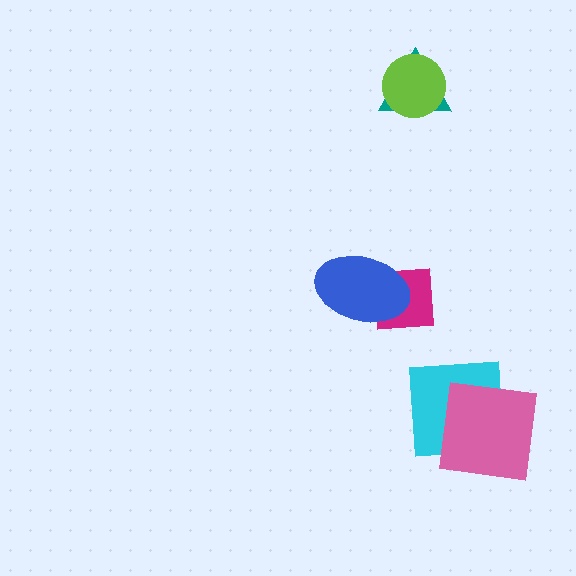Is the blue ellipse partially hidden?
No, no other shape covers it.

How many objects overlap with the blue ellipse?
1 object overlaps with the blue ellipse.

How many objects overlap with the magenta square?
1 object overlaps with the magenta square.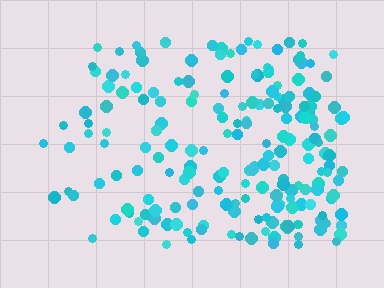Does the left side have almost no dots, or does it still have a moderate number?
Still a moderate number, just noticeably fewer than the right.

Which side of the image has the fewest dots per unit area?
The left.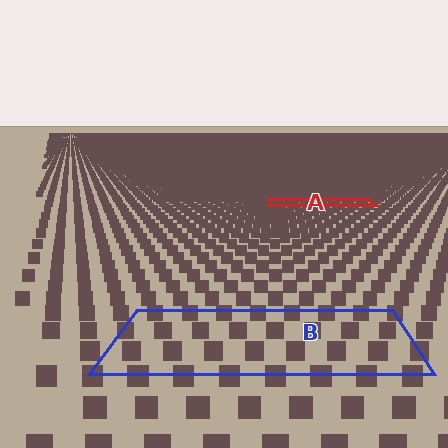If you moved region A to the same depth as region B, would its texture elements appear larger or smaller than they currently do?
They would appear larger. At a closer depth, the same texture elements are projected at a bigger on-screen size.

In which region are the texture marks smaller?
The texture marks are smaller in region A, because it is farther away.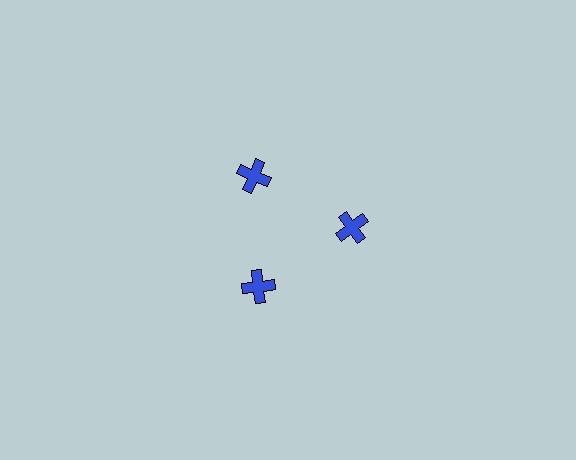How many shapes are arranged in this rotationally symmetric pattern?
There are 3 shapes, arranged in 3 groups of 1.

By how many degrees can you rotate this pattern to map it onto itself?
The pattern maps onto itself every 120 degrees of rotation.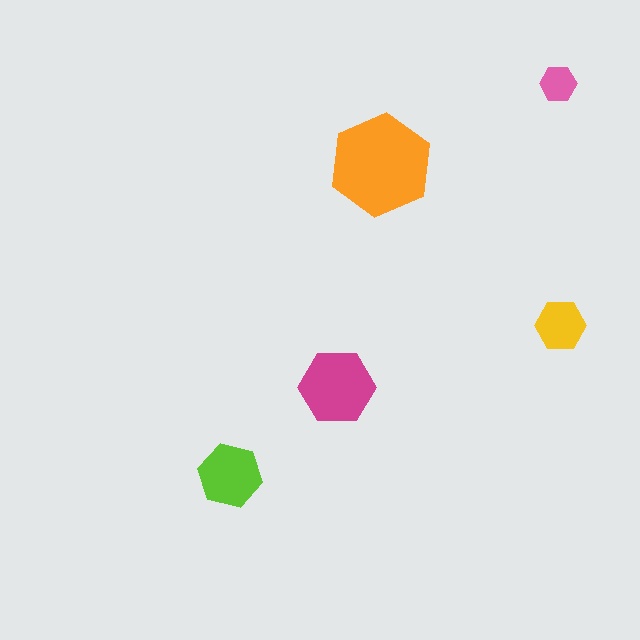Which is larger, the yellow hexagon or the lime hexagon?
The lime one.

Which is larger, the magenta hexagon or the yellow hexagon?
The magenta one.